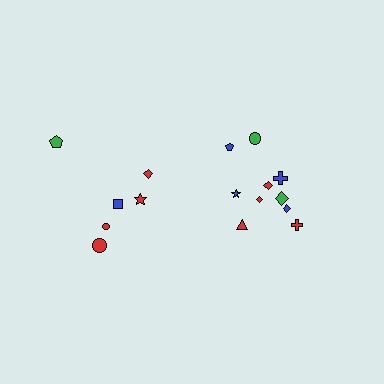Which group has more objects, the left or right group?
The right group.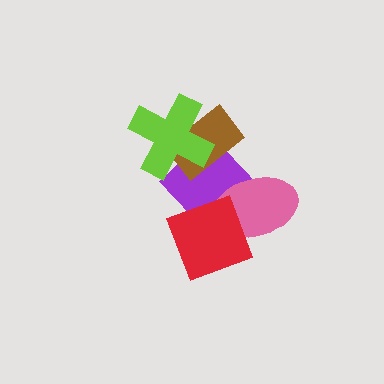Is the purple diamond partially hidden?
Yes, it is partially covered by another shape.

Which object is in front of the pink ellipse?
The red diamond is in front of the pink ellipse.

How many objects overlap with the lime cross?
2 objects overlap with the lime cross.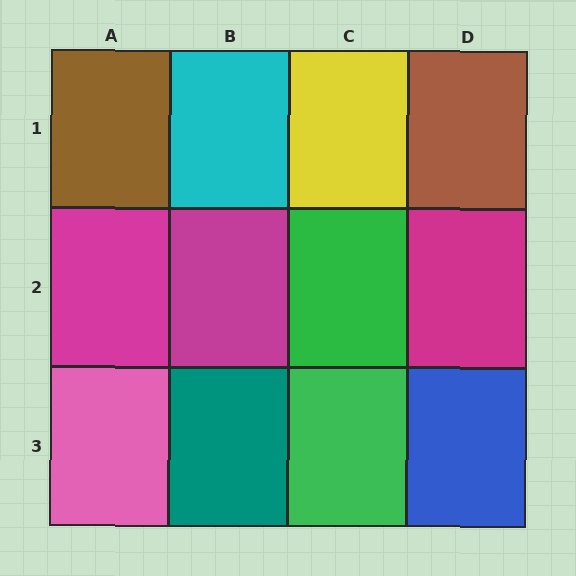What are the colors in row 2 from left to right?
Magenta, magenta, green, magenta.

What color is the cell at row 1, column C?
Yellow.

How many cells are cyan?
1 cell is cyan.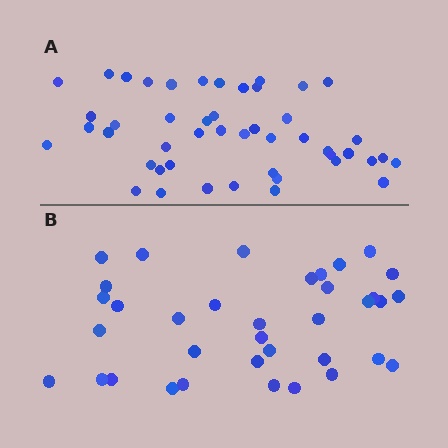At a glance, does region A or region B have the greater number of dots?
Region A (the top region) has more dots.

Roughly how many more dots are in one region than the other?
Region A has roughly 12 or so more dots than region B.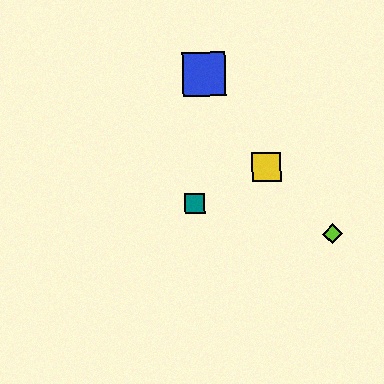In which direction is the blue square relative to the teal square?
The blue square is above the teal square.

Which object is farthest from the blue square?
The lime diamond is farthest from the blue square.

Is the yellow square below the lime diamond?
No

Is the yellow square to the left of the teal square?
No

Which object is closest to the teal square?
The yellow square is closest to the teal square.